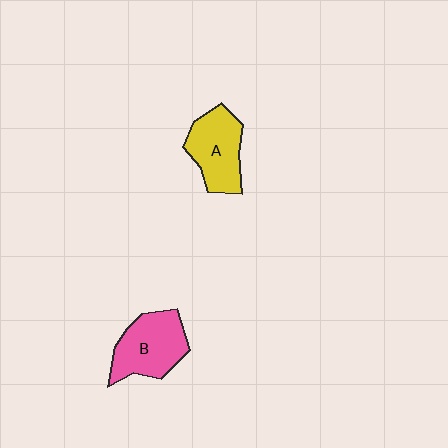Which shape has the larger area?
Shape B (pink).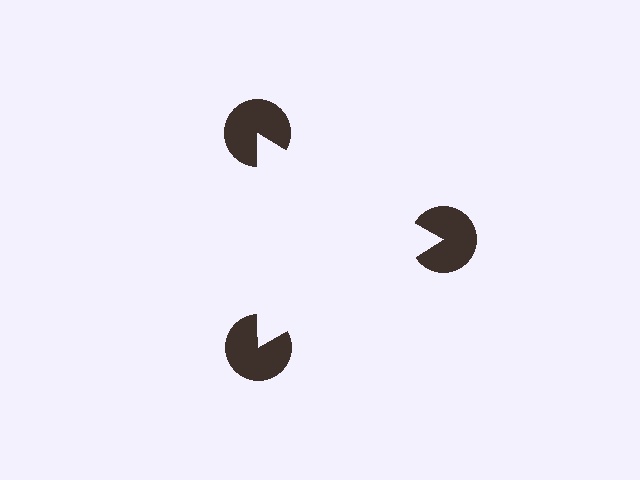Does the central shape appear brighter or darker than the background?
It typically appears slightly brighter than the background, even though no actual brightness change is drawn.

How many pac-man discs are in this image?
There are 3 — one at each vertex of the illusory triangle.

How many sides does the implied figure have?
3 sides.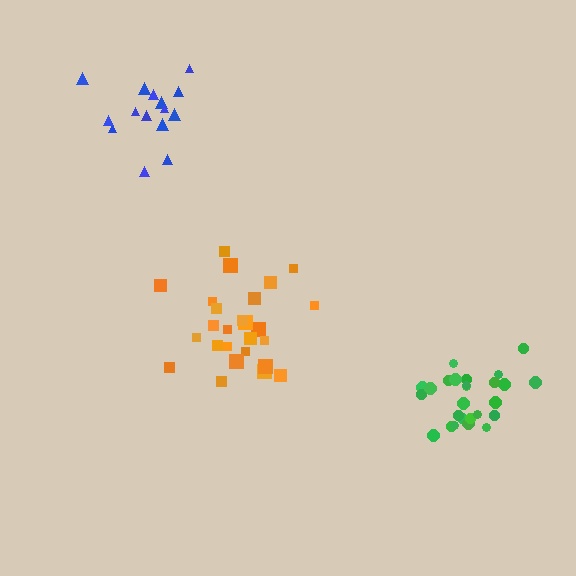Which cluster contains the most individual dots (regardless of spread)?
Orange (26).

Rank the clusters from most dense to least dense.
green, orange, blue.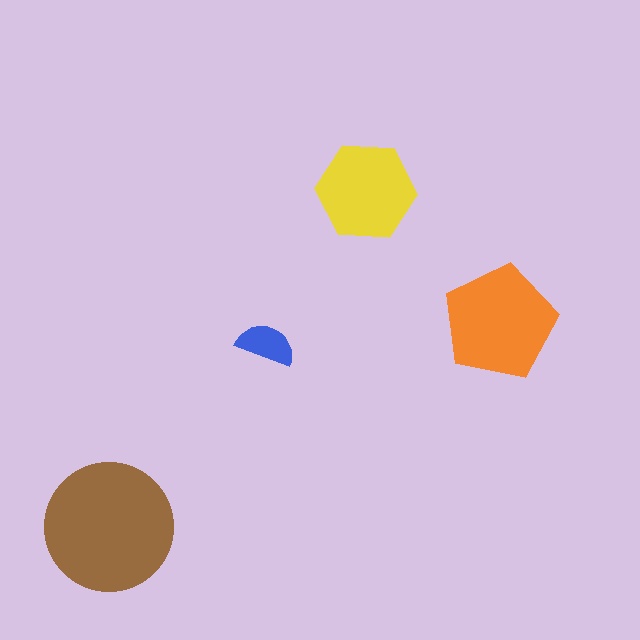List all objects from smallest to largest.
The blue semicircle, the yellow hexagon, the orange pentagon, the brown circle.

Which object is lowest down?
The brown circle is bottommost.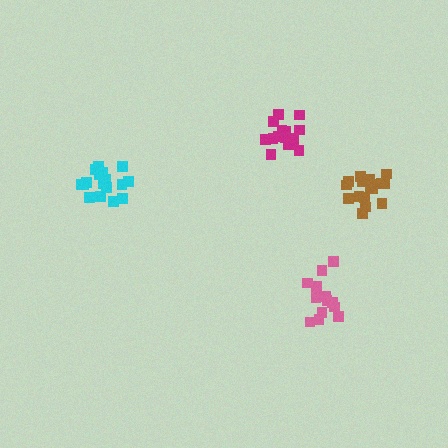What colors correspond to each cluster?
The clusters are colored: brown, magenta, pink, cyan.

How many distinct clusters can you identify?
There are 4 distinct clusters.